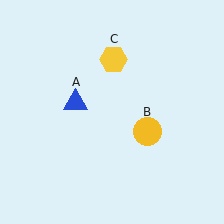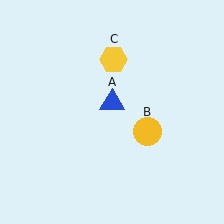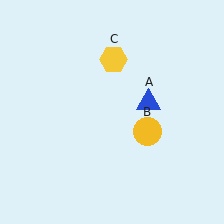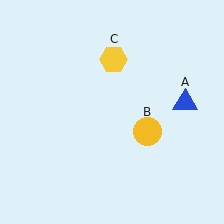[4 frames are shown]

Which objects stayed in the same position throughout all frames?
Yellow circle (object B) and yellow hexagon (object C) remained stationary.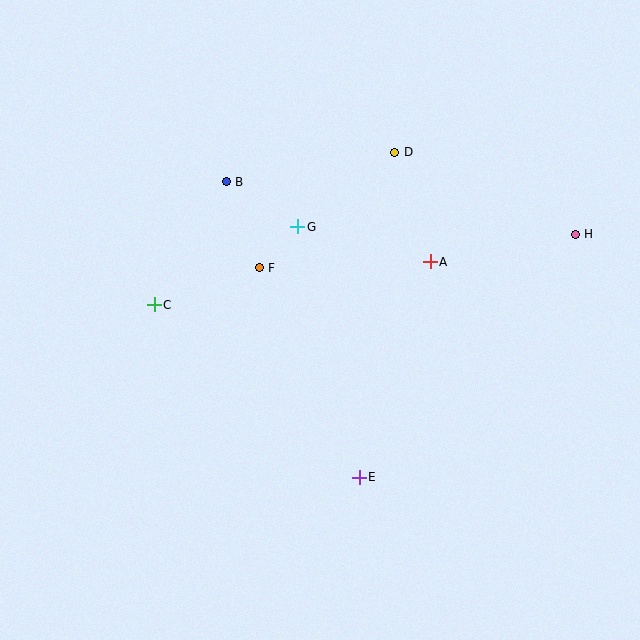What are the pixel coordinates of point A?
Point A is at (430, 262).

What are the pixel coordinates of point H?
Point H is at (575, 234).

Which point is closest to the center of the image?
Point F at (259, 268) is closest to the center.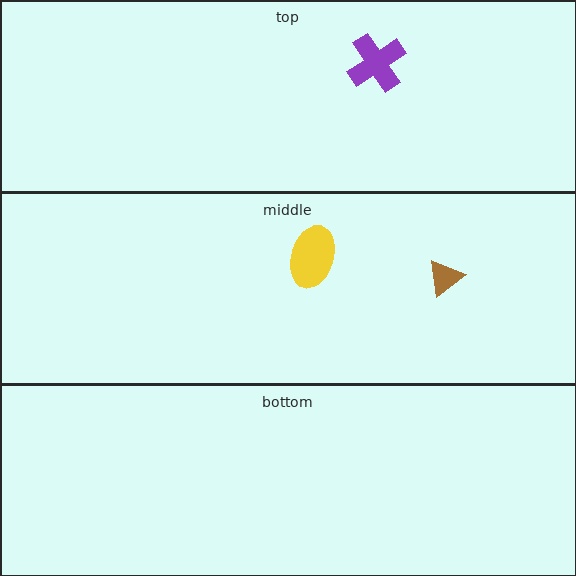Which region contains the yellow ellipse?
The middle region.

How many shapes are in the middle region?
2.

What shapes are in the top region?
The purple cross.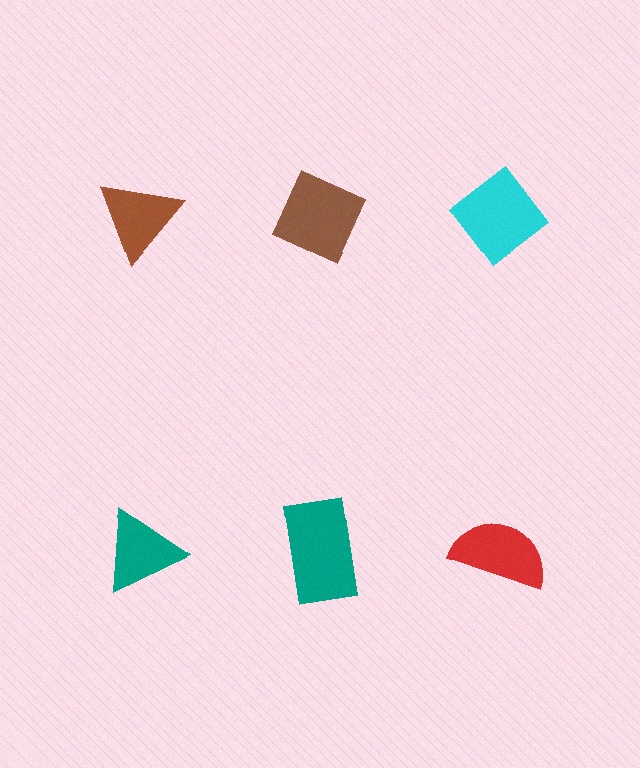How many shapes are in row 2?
3 shapes.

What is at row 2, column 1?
A teal triangle.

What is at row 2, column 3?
A red semicircle.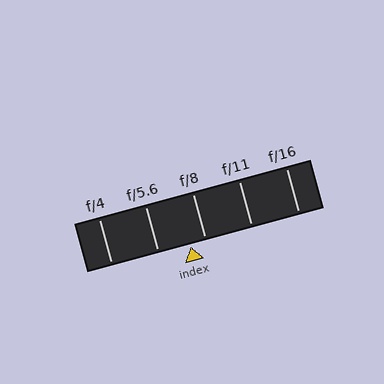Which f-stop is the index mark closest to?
The index mark is closest to f/8.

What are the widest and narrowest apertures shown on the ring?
The widest aperture shown is f/4 and the narrowest is f/16.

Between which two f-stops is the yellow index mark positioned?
The index mark is between f/5.6 and f/8.